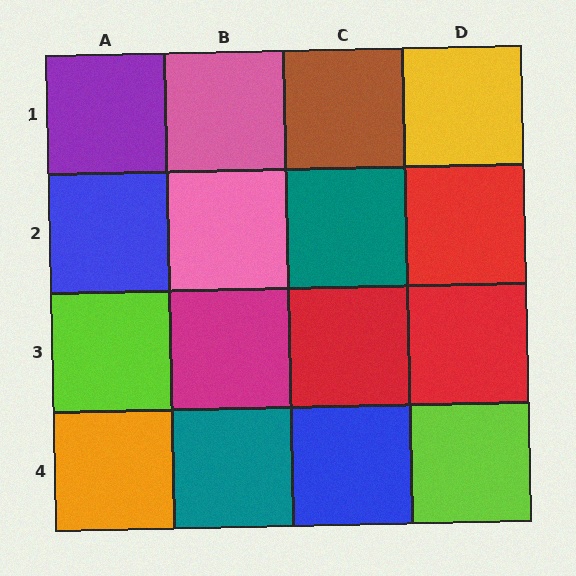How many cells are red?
3 cells are red.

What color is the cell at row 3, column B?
Magenta.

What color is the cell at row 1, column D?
Yellow.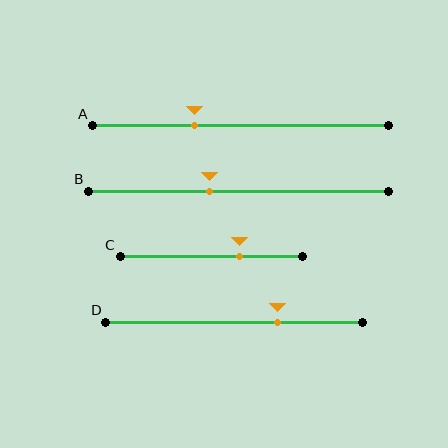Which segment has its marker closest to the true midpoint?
Segment B has its marker closest to the true midpoint.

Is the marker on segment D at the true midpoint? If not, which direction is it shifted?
No, the marker on segment D is shifted to the right by about 17% of the segment length.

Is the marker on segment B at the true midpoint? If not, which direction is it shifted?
No, the marker on segment B is shifted to the left by about 9% of the segment length.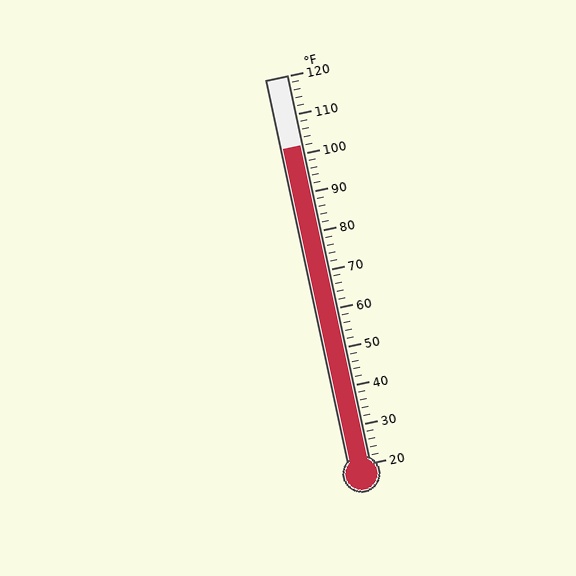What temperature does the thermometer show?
The thermometer shows approximately 102°F.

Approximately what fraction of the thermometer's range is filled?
The thermometer is filled to approximately 80% of its range.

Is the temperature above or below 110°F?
The temperature is below 110°F.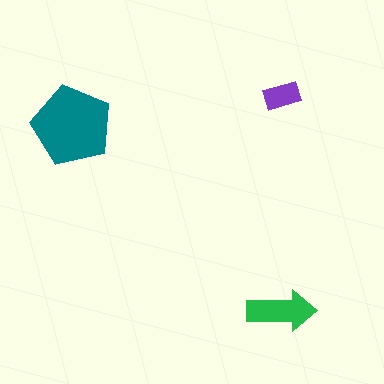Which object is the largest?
The teal pentagon.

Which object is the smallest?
The purple rectangle.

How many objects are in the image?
There are 3 objects in the image.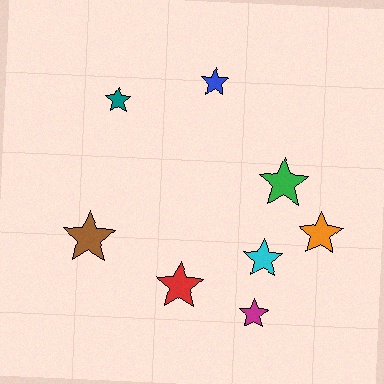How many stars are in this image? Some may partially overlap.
There are 8 stars.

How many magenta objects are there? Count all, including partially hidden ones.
There is 1 magenta object.